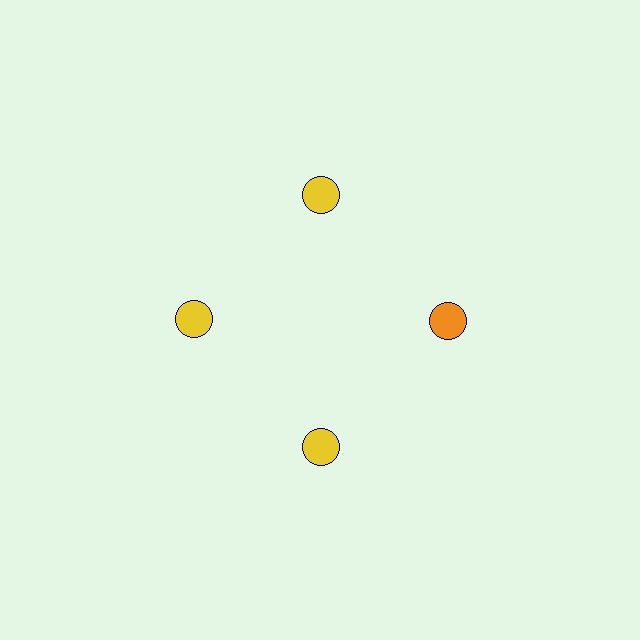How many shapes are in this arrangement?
There are 4 shapes arranged in a ring pattern.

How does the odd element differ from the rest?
It has a different color: orange instead of yellow.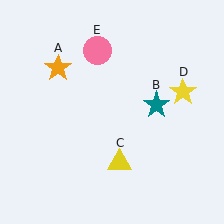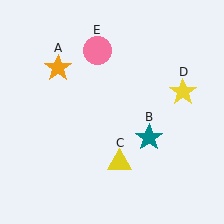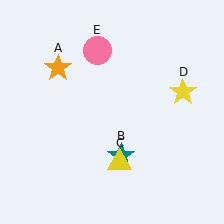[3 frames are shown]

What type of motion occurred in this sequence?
The teal star (object B) rotated clockwise around the center of the scene.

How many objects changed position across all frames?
1 object changed position: teal star (object B).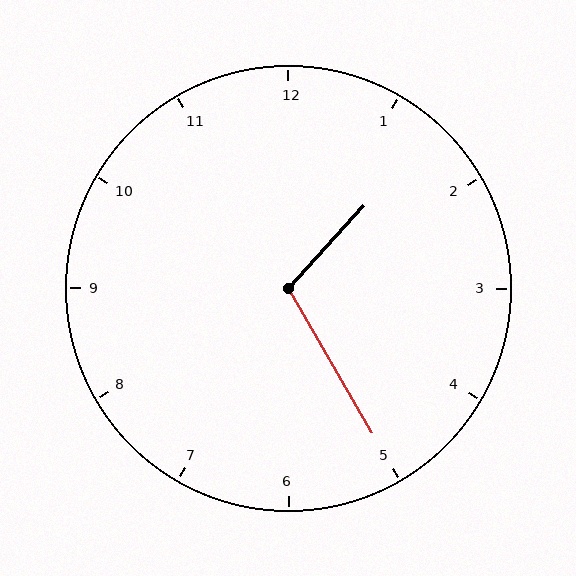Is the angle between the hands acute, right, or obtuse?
It is obtuse.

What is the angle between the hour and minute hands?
Approximately 108 degrees.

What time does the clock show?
1:25.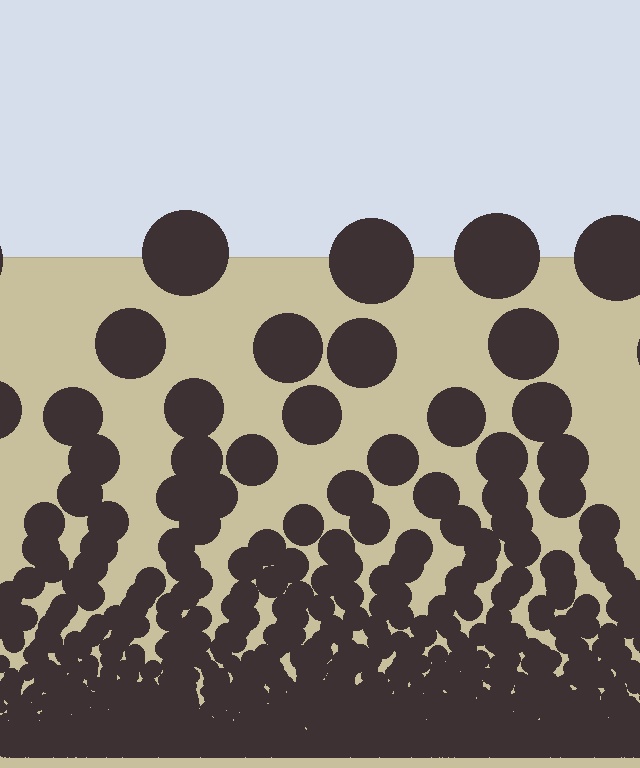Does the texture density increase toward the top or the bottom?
Density increases toward the bottom.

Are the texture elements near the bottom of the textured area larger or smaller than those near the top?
Smaller. The gradient is inverted — elements near the bottom are smaller and denser.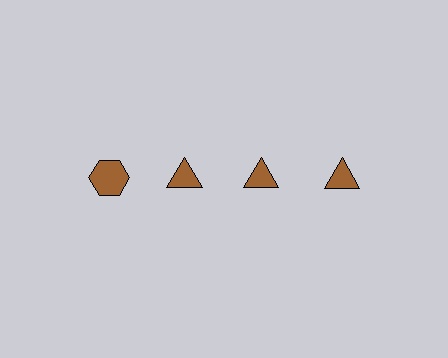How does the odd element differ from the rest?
It has a different shape: hexagon instead of triangle.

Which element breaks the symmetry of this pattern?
The brown hexagon in the top row, leftmost column breaks the symmetry. All other shapes are brown triangles.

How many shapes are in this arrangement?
There are 4 shapes arranged in a grid pattern.